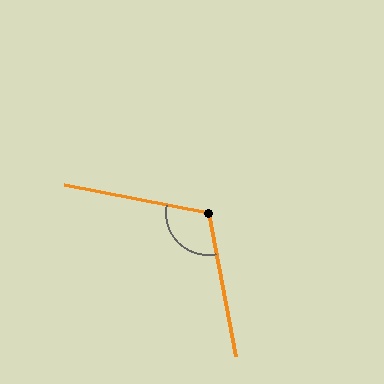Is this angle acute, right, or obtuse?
It is obtuse.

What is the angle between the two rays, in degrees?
Approximately 111 degrees.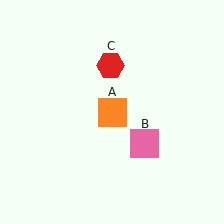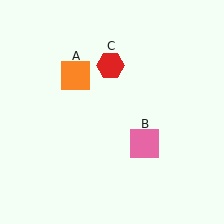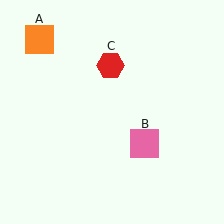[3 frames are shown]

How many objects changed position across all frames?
1 object changed position: orange square (object A).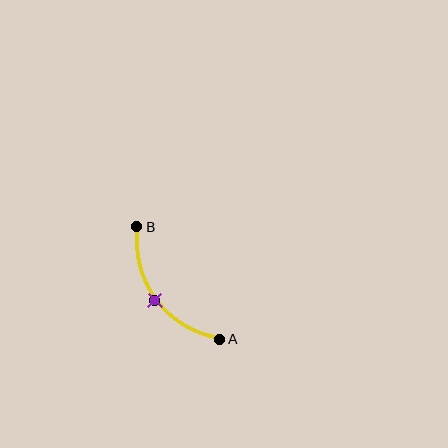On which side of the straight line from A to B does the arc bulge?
The arc bulges below and to the left of the straight line connecting A and B.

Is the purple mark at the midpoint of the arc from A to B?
Yes. The purple mark lies on the arc at equal arc-length from both A and B — it is the arc midpoint.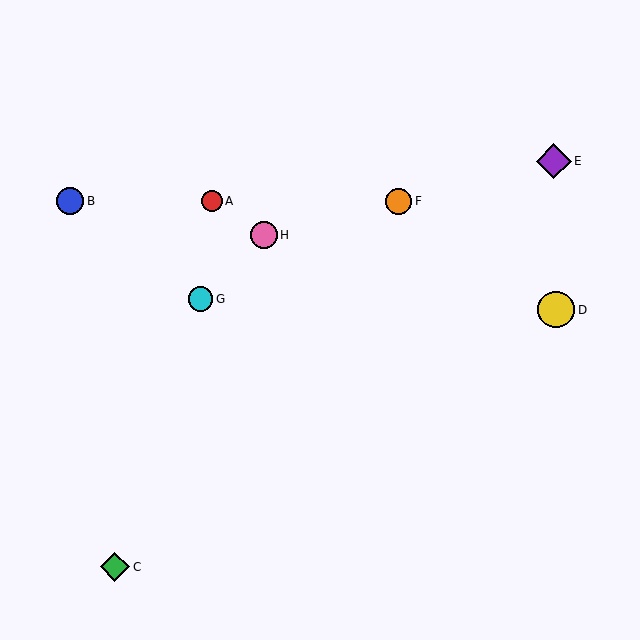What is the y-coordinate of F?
Object F is at y≈201.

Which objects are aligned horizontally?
Objects A, B, F are aligned horizontally.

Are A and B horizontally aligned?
Yes, both are at y≈201.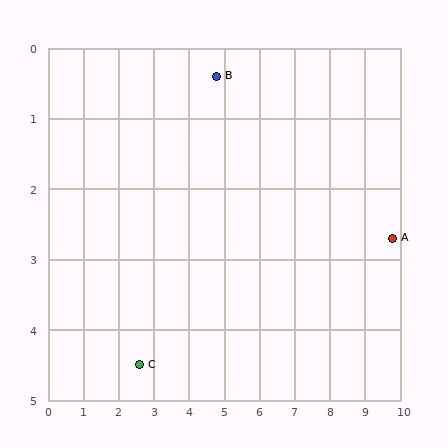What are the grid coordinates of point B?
Point B is at approximately (4.8, 0.4).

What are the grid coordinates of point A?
Point A is at approximately (9.8, 2.7).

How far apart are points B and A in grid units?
Points B and A are about 5.5 grid units apart.